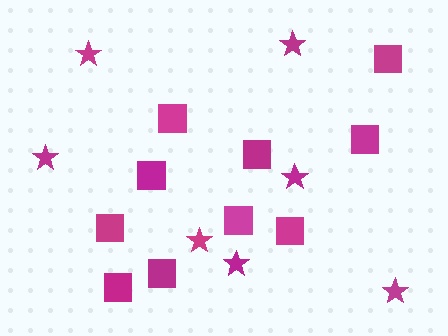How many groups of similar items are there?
There are 2 groups: one group of stars (7) and one group of squares (10).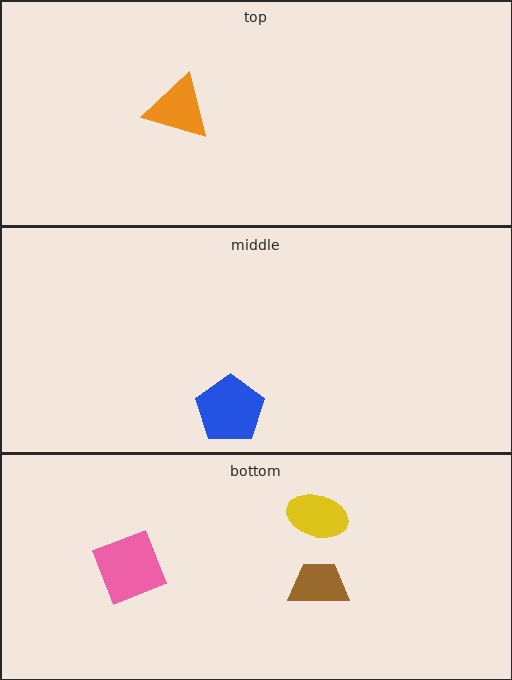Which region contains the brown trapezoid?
The bottom region.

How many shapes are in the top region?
1.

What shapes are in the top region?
The orange triangle.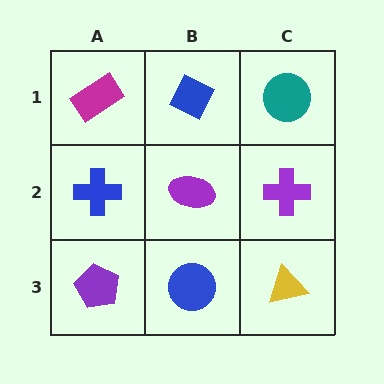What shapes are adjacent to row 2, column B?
A blue diamond (row 1, column B), a blue circle (row 3, column B), a blue cross (row 2, column A), a purple cross (row 2, column C).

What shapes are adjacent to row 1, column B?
A purple ellipse (row 2, column B), a magenta rectangle (row 1, column A), a teal circle (row 1, column C).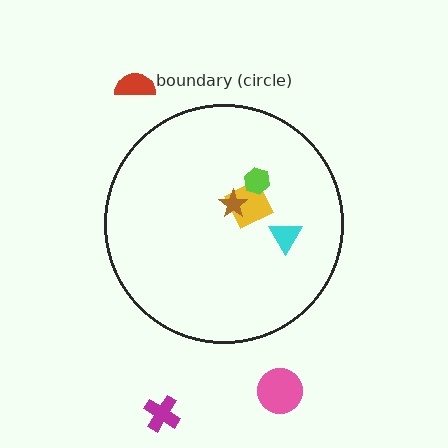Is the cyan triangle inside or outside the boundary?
Inside.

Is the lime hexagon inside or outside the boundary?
Inside.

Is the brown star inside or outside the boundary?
Inside.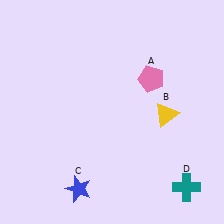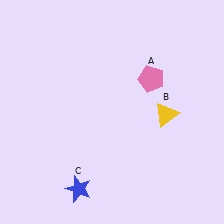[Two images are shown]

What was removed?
The teal cross (D) was removed in Image 2.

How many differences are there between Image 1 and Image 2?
There is 1 difference between the two images.